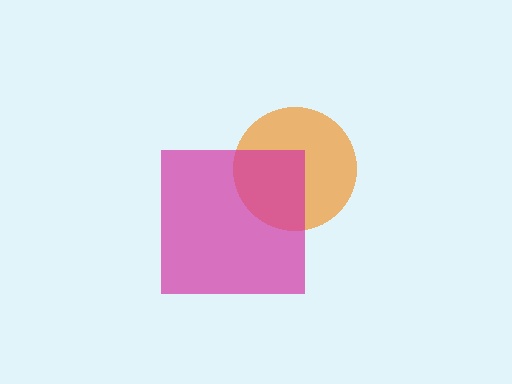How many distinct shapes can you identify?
There are 2 distinct shapes: an orange circle, a magenta square.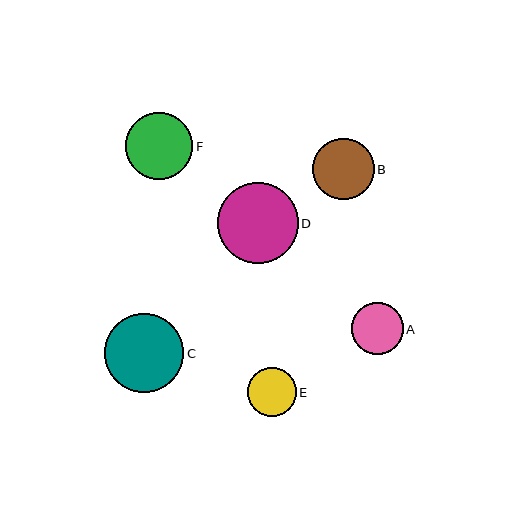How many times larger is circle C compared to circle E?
Circle C is approximately 1.6 times the size of circle E.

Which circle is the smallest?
Circle E is the smallest with a size of approximately 49 pixels.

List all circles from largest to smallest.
From largest to smallest: D, C, F, B, A, E.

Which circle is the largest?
Circle D is the largest with a size of approximately 80 pixels.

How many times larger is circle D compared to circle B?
Circle D is approximately 1.3 times the size of circle B.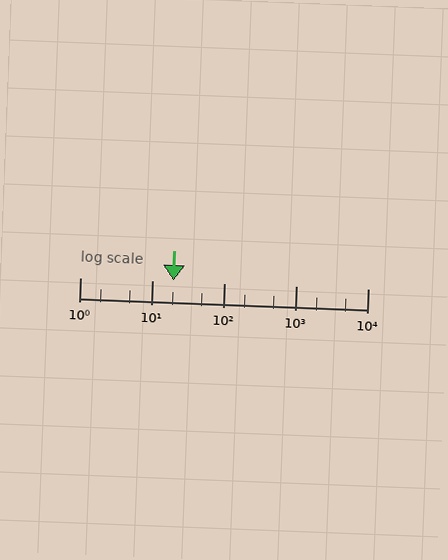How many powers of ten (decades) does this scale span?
The scale spans 4 decades, from 1 to 10000.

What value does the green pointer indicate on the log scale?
The pointer indicates approximately 20.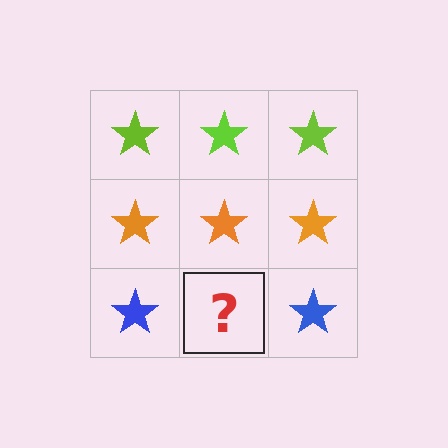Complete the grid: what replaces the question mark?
The question mark should be replaced with a blue star.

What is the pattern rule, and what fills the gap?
The rule is that each row has a consistent color. The gap should be filled with a blue star.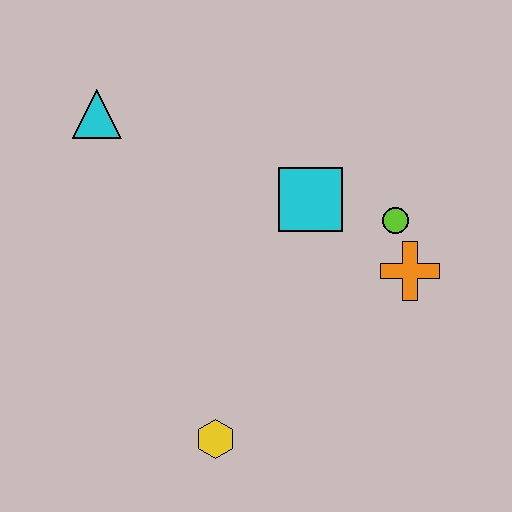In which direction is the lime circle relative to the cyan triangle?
The lime circle is to the right of the cyan triangle.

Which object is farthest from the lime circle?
The cyan triangle is farthest from the lime circle.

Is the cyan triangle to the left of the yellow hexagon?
Yes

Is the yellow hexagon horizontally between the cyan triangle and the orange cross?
Yes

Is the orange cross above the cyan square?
No